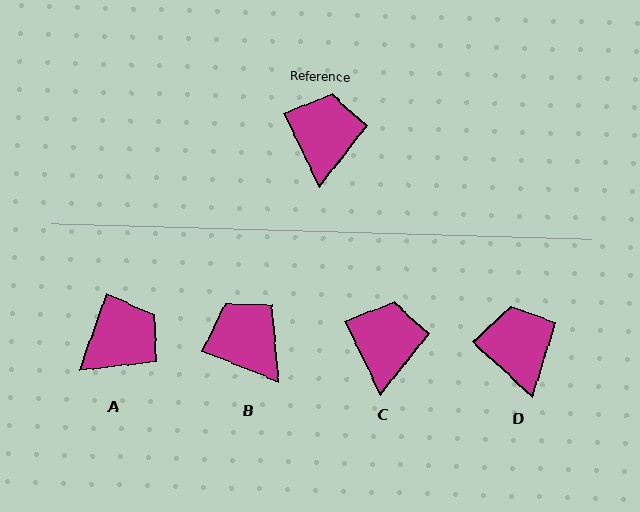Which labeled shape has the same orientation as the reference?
C.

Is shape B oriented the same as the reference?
No, it is off by about 42 degrees.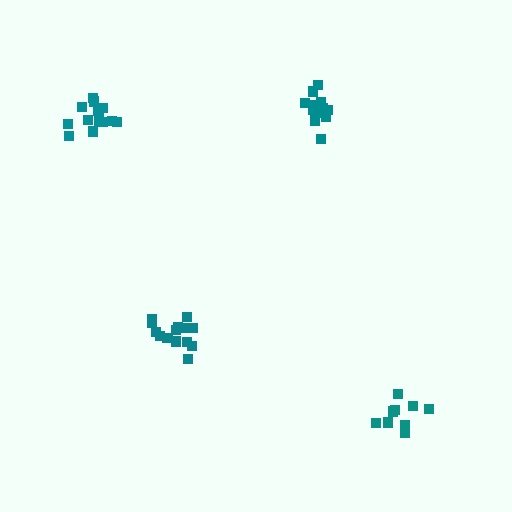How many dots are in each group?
Group 1: 14 dots, Group 2: 13 dots, Group 3: 15 dots, Group 4: 9 dots (51 total).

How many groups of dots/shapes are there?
There are 4 groups.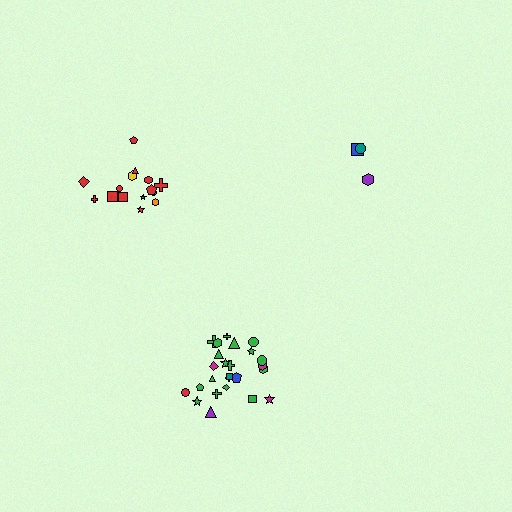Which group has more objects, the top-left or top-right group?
The top-left group.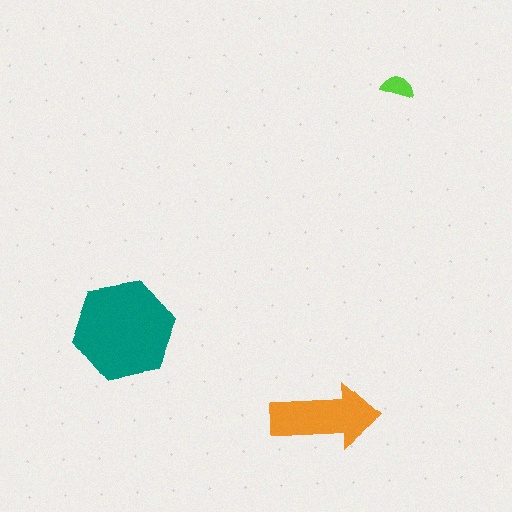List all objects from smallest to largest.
The lime semicircle, the orange arrow, the teal hexagon.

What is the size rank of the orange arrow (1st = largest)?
2nd.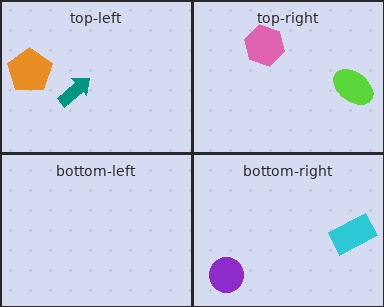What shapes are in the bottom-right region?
The purple circle, the cyan rectangle.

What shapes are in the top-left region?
The orange pentagon, the teal arrow.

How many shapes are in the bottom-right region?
2.